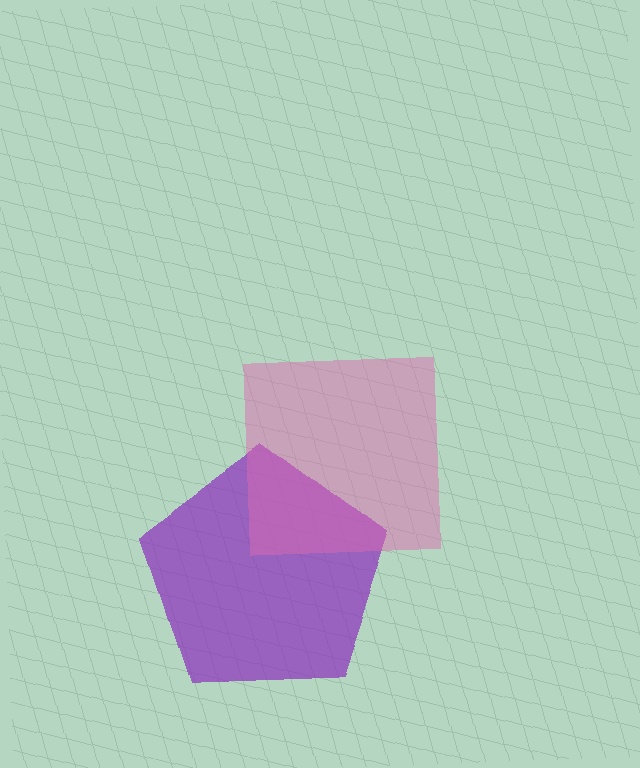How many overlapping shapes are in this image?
There are 2 overlapping shapes in the image.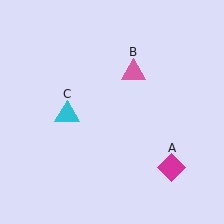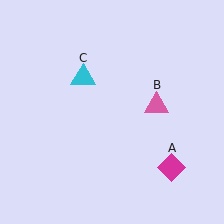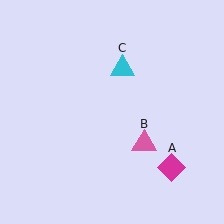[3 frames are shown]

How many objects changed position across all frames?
2 objects changed position: pink triangle (object B), cyan triangle (object C).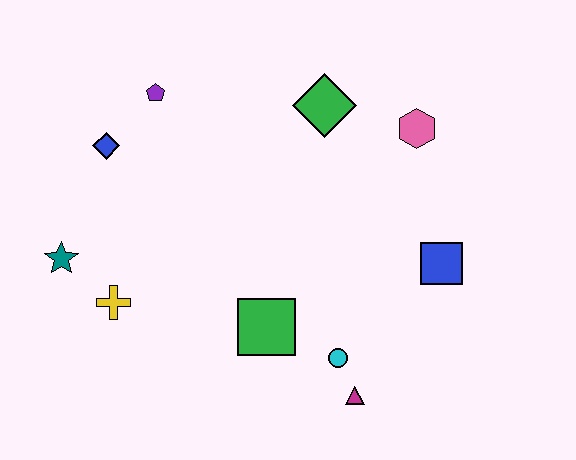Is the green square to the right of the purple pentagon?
Yes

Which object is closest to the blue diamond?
The purple pentagon is closest to the blue diamond.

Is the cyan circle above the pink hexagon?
No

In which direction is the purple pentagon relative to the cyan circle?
The purple pentagon is above the cyan circle.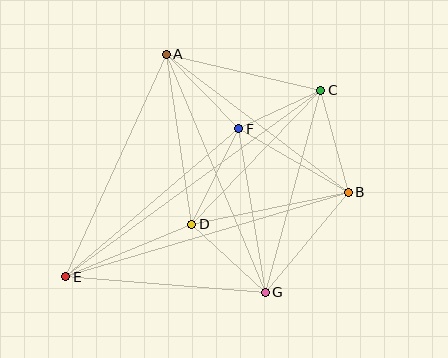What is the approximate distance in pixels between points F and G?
The distance between F and G is approximately 166 pixels.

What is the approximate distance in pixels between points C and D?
The distance between C and D is approximately 186 pixels.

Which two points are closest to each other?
Points C and F are closest to each other.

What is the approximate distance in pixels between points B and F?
The distance between B and F is approximately 126 pixels.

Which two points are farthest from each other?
Points C and E are farthest from each other.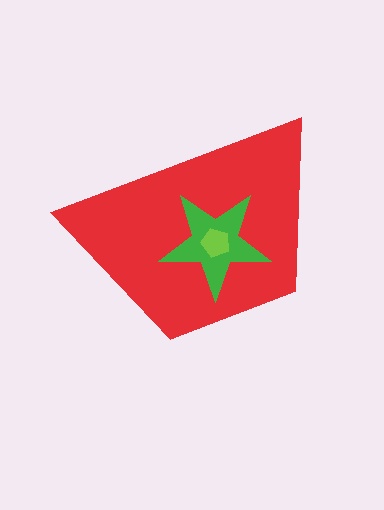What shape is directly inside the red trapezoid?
The green star.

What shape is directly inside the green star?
The lime pentagon.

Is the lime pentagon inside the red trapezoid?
Yes.